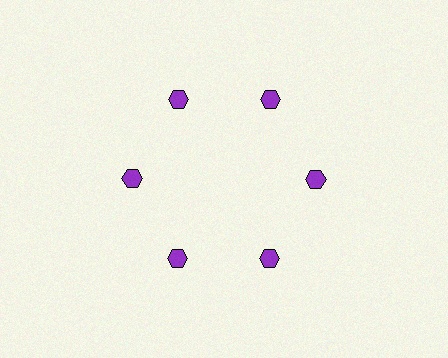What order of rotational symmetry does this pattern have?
This pattern has 6-fold rotational symmetry.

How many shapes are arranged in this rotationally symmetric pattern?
There are 6 shapes, arranged in 6 groups of 1.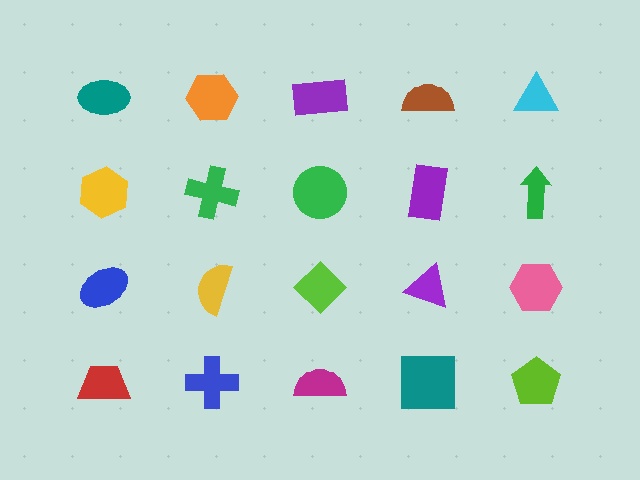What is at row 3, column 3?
A lime diamond.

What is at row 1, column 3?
A purple rectangle.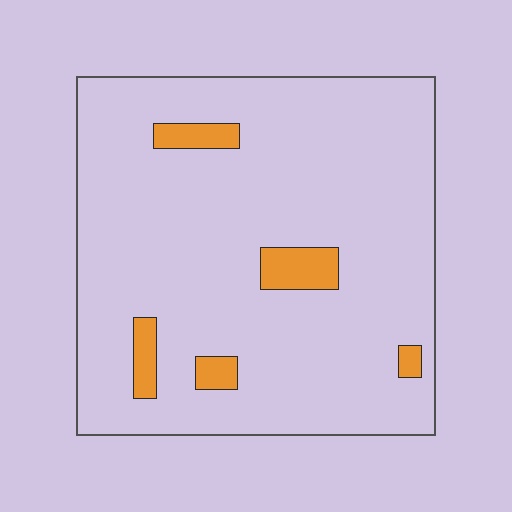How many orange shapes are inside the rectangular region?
5.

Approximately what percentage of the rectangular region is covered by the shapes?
Approximately 10%.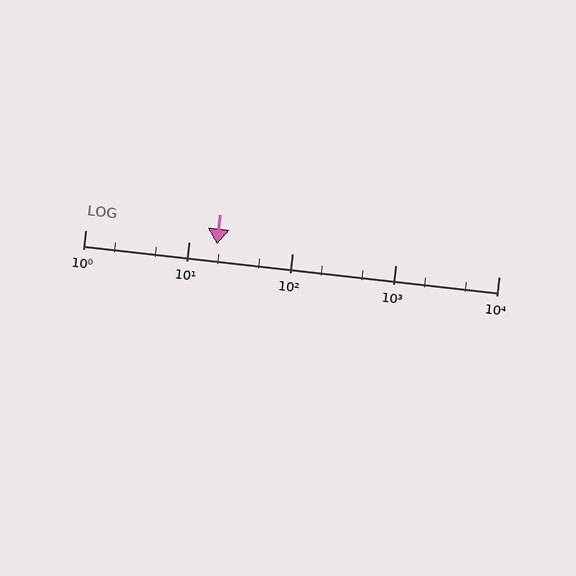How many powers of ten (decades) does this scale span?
The scale spans 4 decades, from 1 to 10000.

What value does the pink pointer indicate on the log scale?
The pointer indicates approximately 19.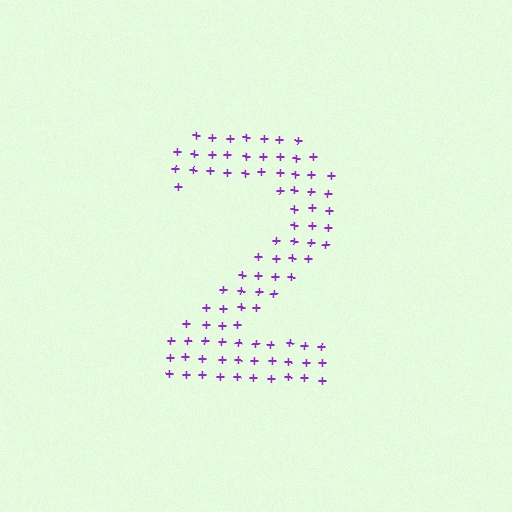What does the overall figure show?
The overall figure shows the digit 2.